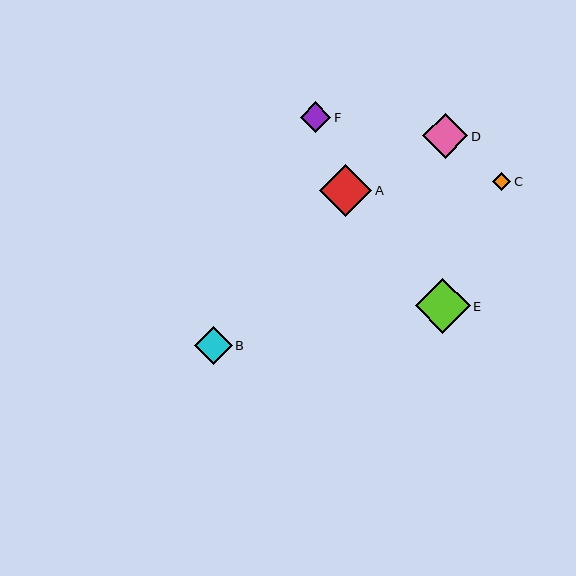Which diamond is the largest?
Diamond E is the largest with a size of approximately 55 pixels.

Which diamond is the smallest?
Diamond C is the smallest with a size of approximately 18 pixels.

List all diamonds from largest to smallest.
From largest to smallest: E, A, D, B, F, C.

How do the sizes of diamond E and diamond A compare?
Diamond E and diamond A are approximately the same size.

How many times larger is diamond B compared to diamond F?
Diamond B is approximately 1.2 times the size of diamond F.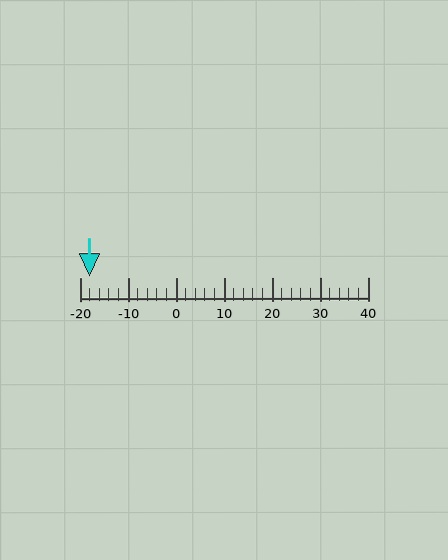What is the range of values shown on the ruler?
The ruler shows values from -20 to 40.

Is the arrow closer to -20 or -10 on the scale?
The arrow is closer to -20.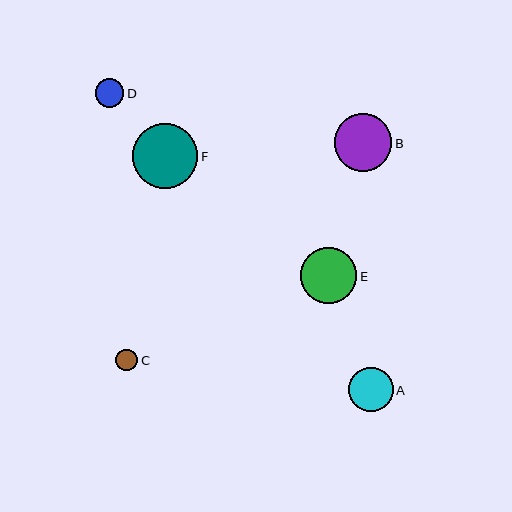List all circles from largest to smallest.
From largest to smallest: F, B, E, A, D, C.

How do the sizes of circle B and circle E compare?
Circle B and circle E are approximately the same size.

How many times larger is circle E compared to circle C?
Circle E is approximately 2.6 times the size of circle C.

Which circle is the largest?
Circle F is the largest with a size of approximately 66 pixels.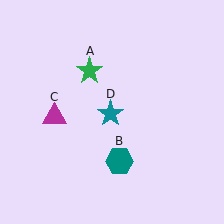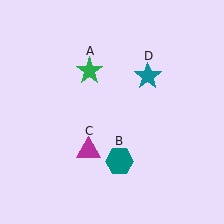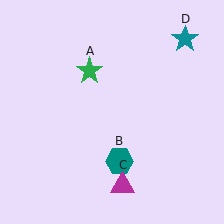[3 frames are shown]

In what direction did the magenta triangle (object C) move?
The magenta triangle (object C) moved down and to the right.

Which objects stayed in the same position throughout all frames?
Green star (object A) and teal hexagon (object B) remained stationary.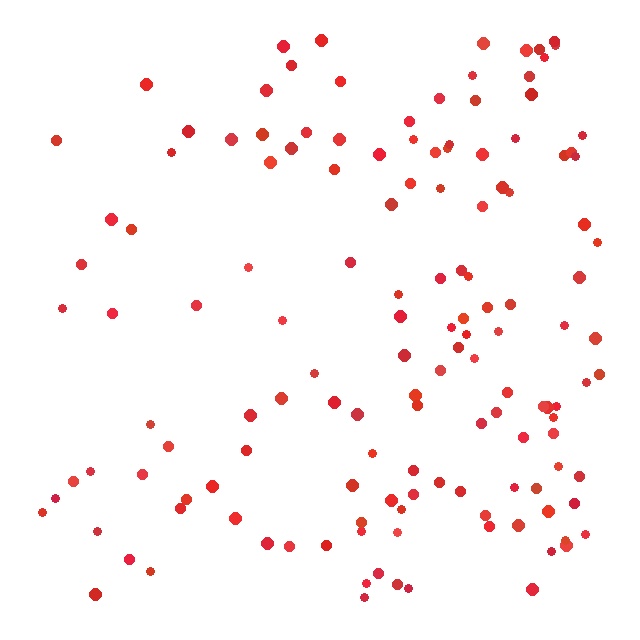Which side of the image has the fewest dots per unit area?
The left.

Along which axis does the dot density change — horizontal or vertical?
Horizontal.